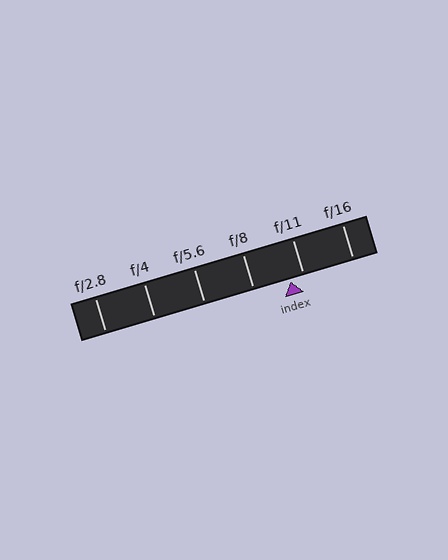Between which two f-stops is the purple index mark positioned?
The index mark is between f/8 and f/11.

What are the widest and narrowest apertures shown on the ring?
The widest aperture shown is f/2.8 and the narrowest is f/16.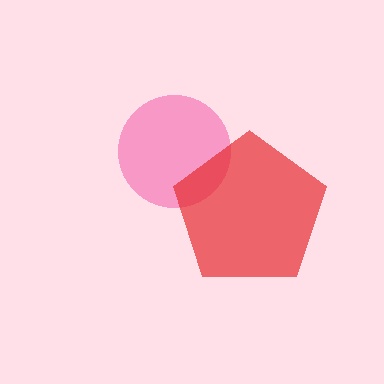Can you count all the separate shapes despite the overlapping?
Yes, there are 2 separate shapes.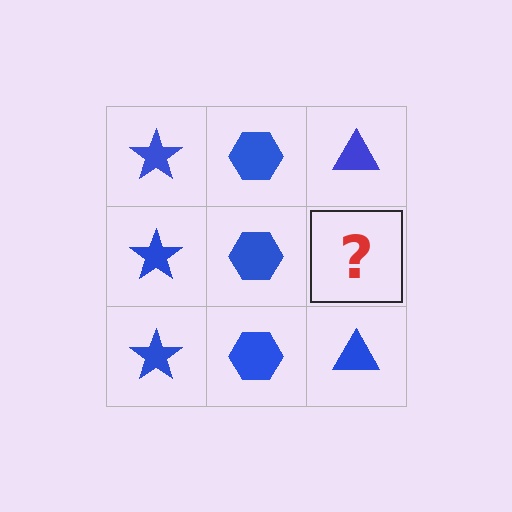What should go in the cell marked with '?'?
The missing cell should contain a blue triangle.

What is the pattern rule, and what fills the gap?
The rule is that each column has a consistent shape. The gap should be filled with a blue triangle.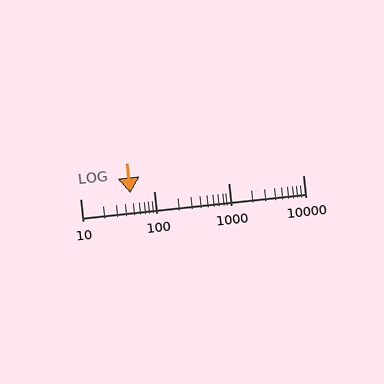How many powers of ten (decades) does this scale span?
The scale spans 3 decades, from 10 to 10000.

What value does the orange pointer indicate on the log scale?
The pointer indicates approximately 47.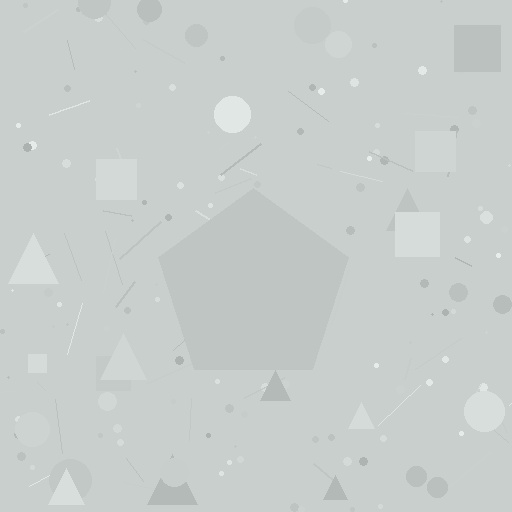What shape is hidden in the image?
A pentagon is hidden in the image.